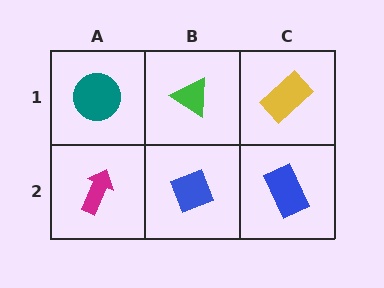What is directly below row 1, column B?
A blue diamond.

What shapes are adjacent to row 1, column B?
A blue diamond (row 2, column B), a teal circle (row 1, column A), a yellow rectangle (row 1, column C).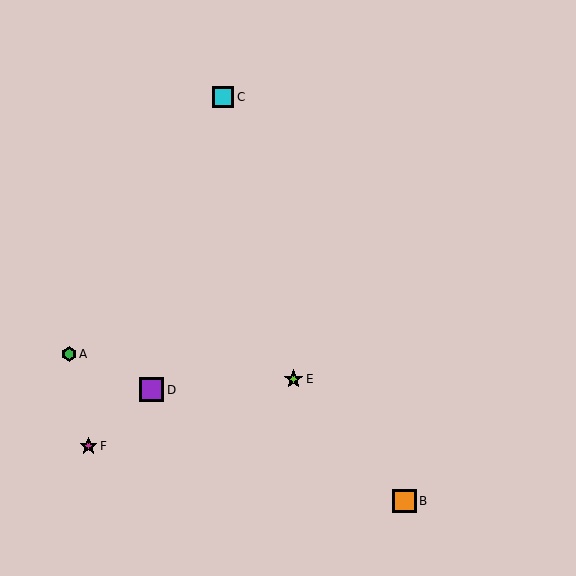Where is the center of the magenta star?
The center of the magenta star is at (89, 446).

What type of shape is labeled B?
Shape B is an orange square.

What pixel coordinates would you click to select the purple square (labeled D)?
Click at (152, 390) to select the purple square D.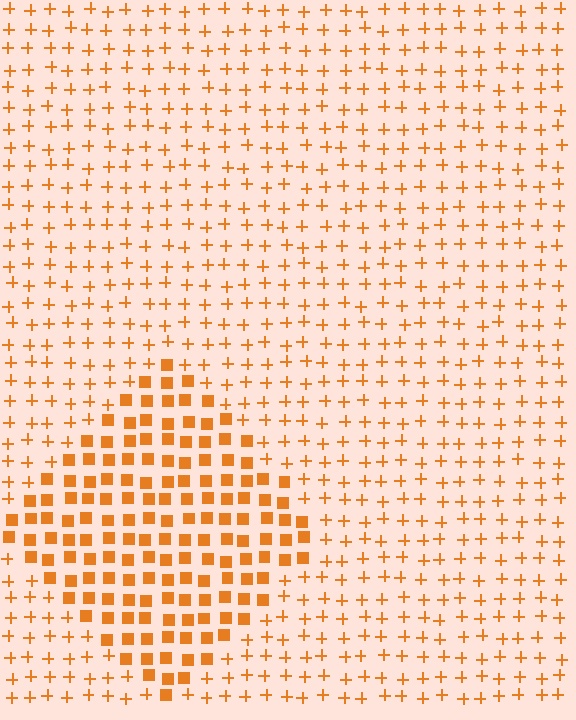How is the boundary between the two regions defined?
The boundary is defined by a change in element shape: squares inside vs. plus signs outside. All elements share the same color and spacing.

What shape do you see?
I see a diamond.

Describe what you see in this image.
The image is filled with small orange elements arranged in a uniform grid. A diamond-shaped region contains squares, while the surrounding area contains plus signs. The boundary is defined purely by the change in element shape.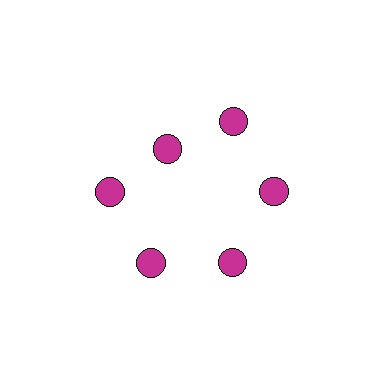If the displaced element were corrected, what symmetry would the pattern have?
It would have 6-fold rotational symmetry — the pattern would map onto itself every 60 degrees.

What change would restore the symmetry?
The symmetry would be restored by moving it outward, back onto the ring so that all 6 circles sit at equal angles and equal distance from the center.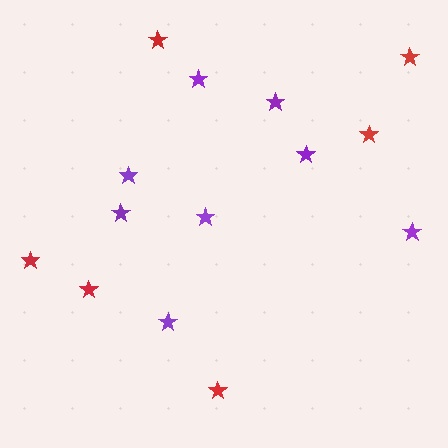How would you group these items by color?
There are 2 groups: one group of purple stars (8) and one group of red stars (6).